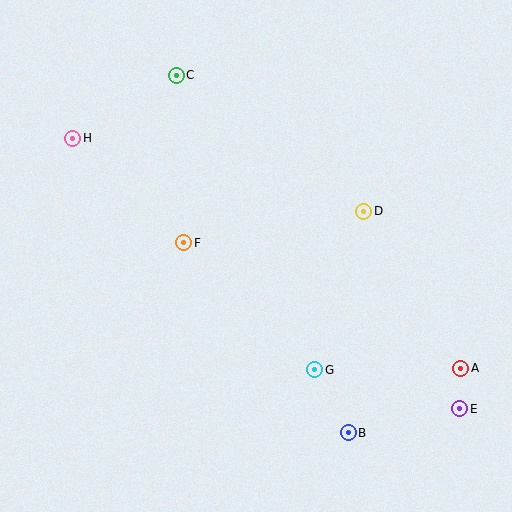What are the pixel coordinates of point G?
Point G is at (315, 370).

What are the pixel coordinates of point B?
Point B is at (348, 433).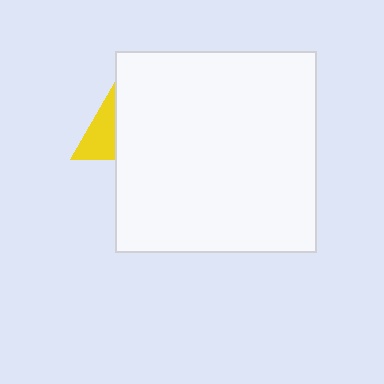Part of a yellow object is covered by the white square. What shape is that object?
It is a triangle.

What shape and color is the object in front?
The object in front is a white square.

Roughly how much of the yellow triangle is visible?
A small part of it is visible (roughly 33%).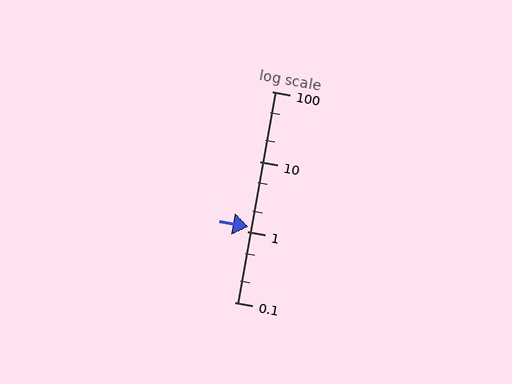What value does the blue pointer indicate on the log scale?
The pointer indicates approximately 1.2.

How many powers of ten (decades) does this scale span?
The scale spans 3 decades, from 0.1 to 100.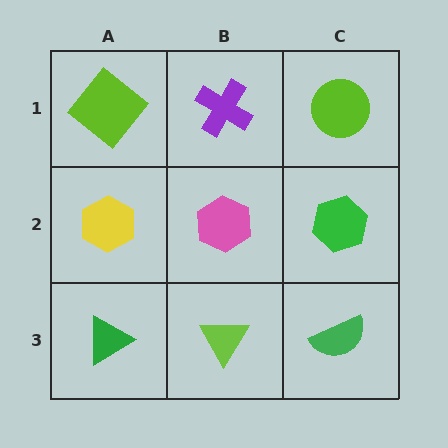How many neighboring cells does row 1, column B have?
3.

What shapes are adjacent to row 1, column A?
A yellow hexagon (row 2, column A), a purple cross (row 1, column B).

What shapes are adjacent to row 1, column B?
A pink hexagon (row 2, column B), a lime diamond (row 1, column A), a lime circle (row 1, column C).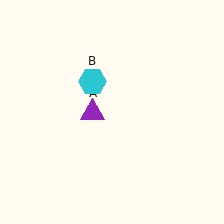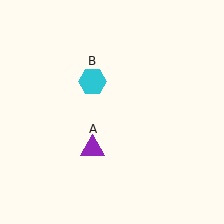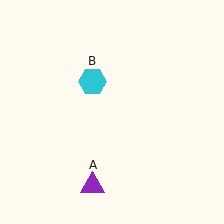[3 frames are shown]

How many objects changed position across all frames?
1 object changed position: purple triangle (object A).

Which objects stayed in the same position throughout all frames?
Cyan hexagon (object B) remained stationary.